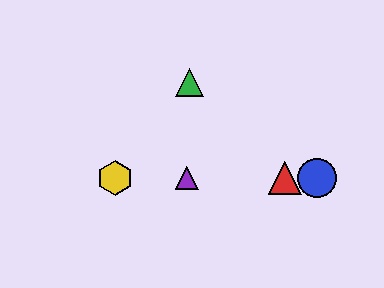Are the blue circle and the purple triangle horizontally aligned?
Yes, both are at y≈178.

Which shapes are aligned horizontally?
The red triangle, the blue circle, the yellow hexagon, the purple triangle are aligned horizontally.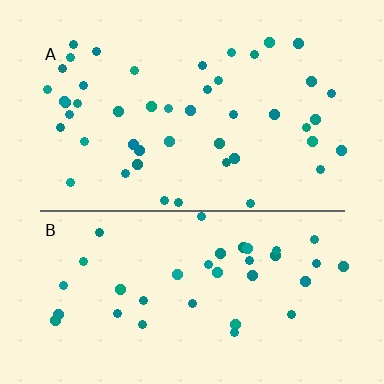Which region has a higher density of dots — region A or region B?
A (the top).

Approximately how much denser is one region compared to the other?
Approximately 1.2× — region A over region B.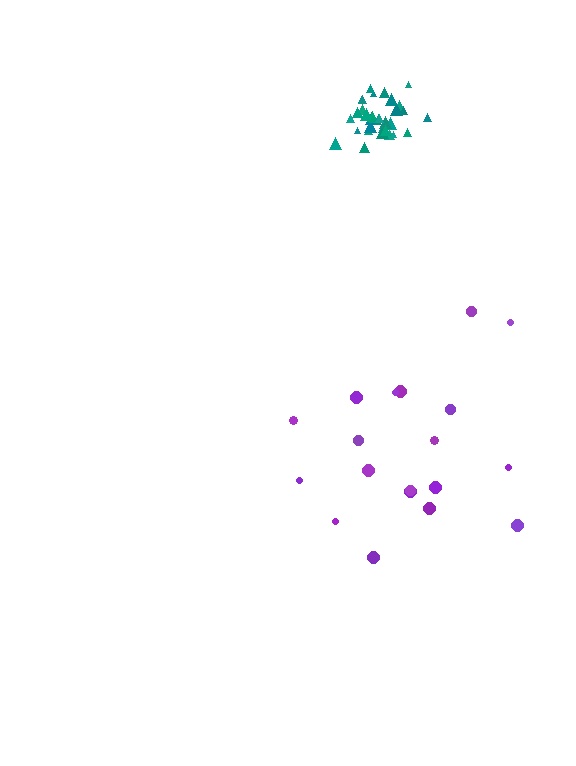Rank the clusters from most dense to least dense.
teal, purple.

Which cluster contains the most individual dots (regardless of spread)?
Teal (35).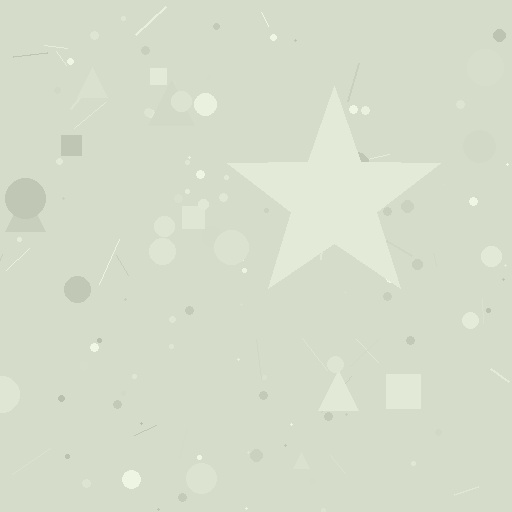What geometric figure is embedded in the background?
A star is embedded in the background.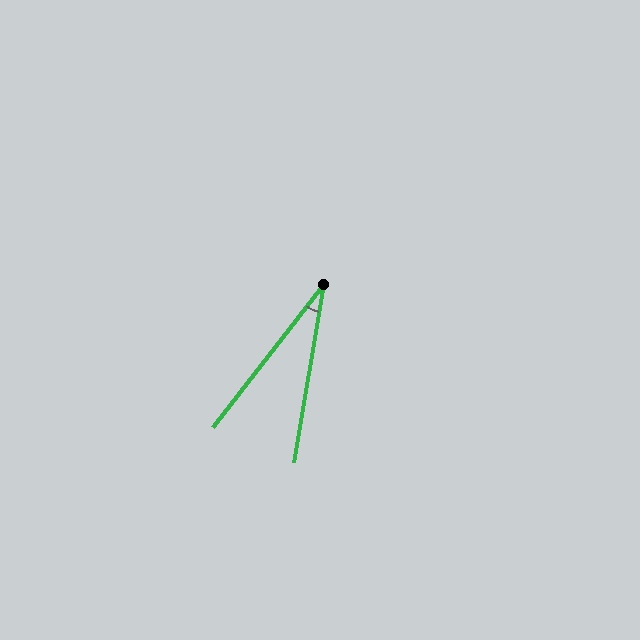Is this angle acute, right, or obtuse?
It is acute.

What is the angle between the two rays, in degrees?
Approximately 28 degrees.